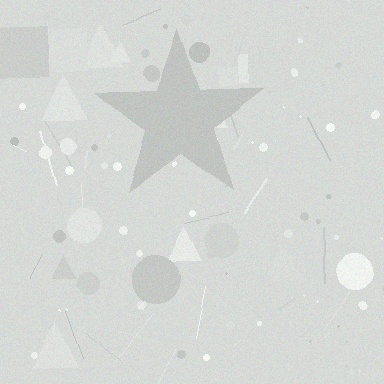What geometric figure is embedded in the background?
A star is embedded in the background.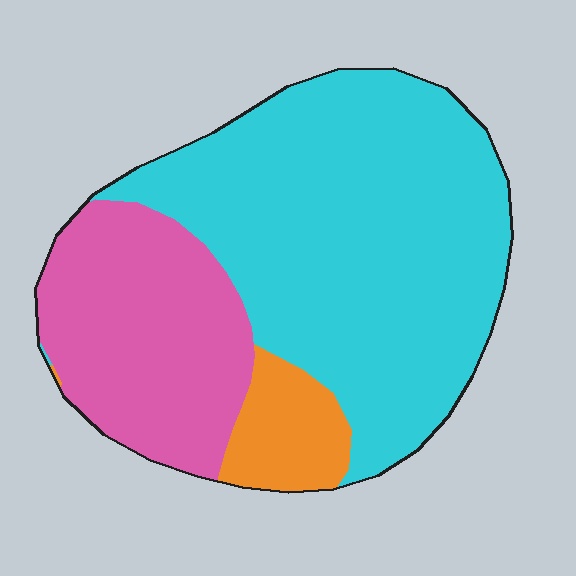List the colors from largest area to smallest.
From largest to smallest: cyan, pink, orange.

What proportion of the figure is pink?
Pink covers about 30% of the figure.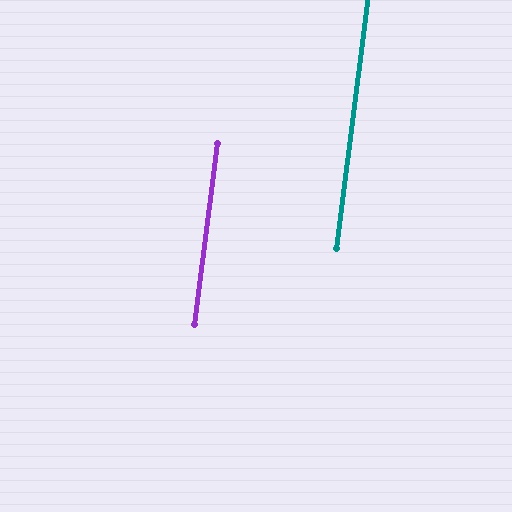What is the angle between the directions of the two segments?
Approximately 0 degrees.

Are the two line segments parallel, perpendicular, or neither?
Parallel — their directions differ by only 0.1°.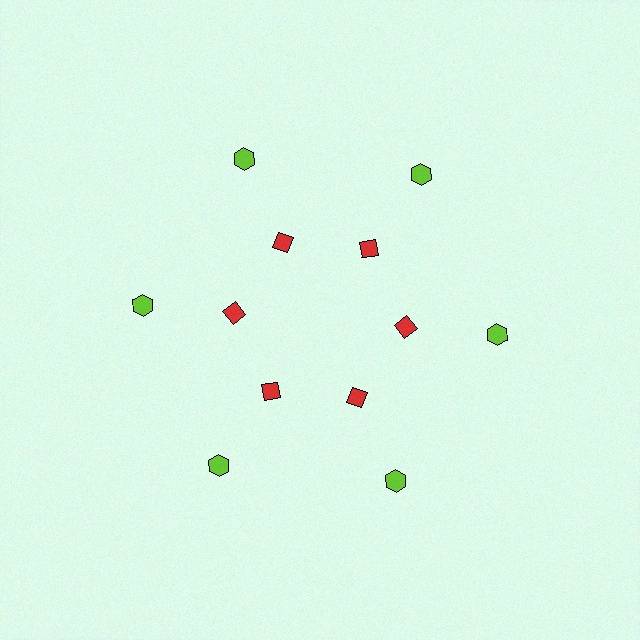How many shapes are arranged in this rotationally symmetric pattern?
There are 12 shapes, arranged in 6 groups of 2.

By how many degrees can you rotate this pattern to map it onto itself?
The pattern maps onto itself every 60 degrees of rotation.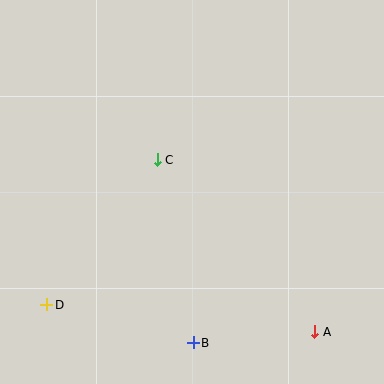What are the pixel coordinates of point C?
Point C is at (157, 160).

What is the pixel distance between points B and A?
The distance between B and A is 122 pixels.